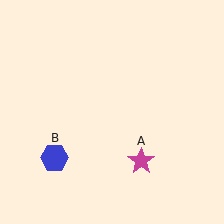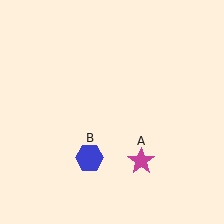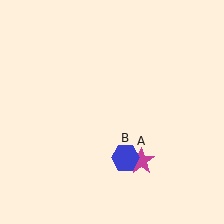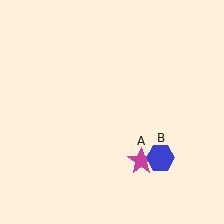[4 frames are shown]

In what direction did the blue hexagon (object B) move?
The blue hexagon (object B) moved right.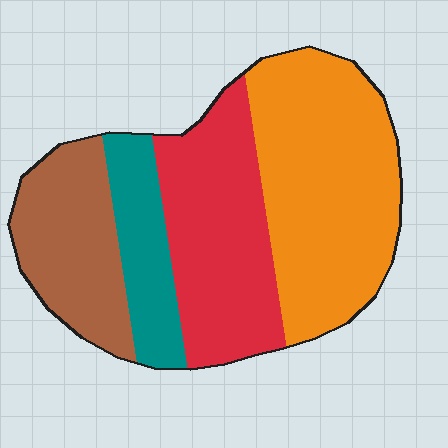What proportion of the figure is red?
Red covers about 30% of the figure.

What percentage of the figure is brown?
Brown takes up about one fifth (1/5) of the figure.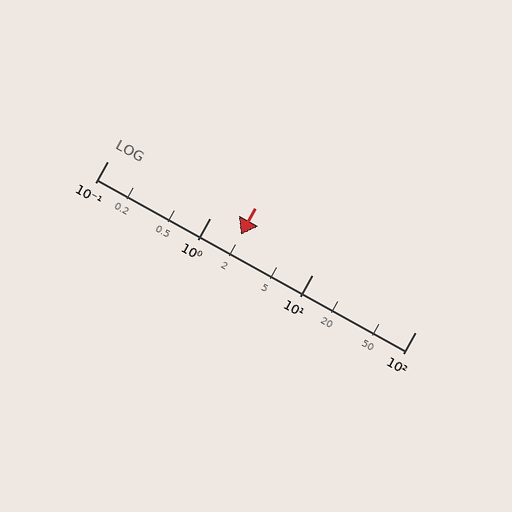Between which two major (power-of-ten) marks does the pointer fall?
The pointer is between 1 and 10.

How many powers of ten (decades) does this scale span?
The scale spans 3 decades, from 0.1 to 100.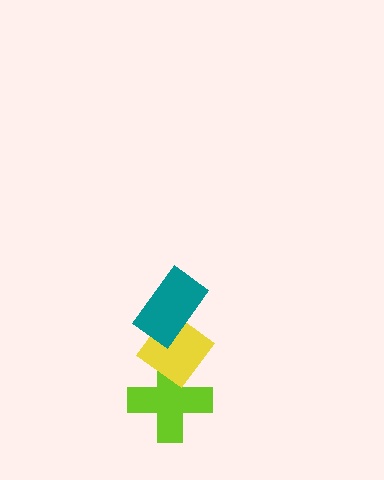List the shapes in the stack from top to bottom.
From top to bottom: the teal rectangle, the yellow diamond, the lime cross.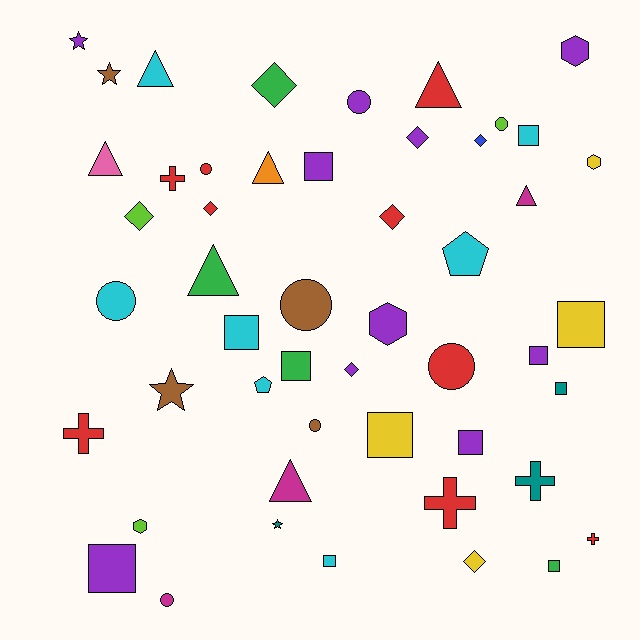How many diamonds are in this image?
There are 8 diamonds.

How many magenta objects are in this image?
There are 3 magenta objects.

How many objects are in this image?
There are 50 objects.